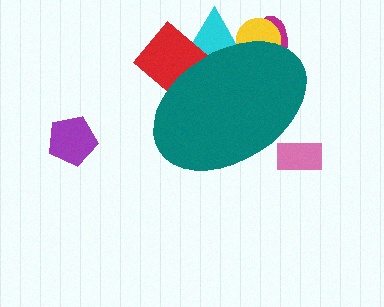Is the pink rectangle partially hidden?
Yes, the pink rectangle is partially hidden behind the teal ellipse.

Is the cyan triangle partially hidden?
Yes, the cyan triangle is partially hidden behind the teal ellipse.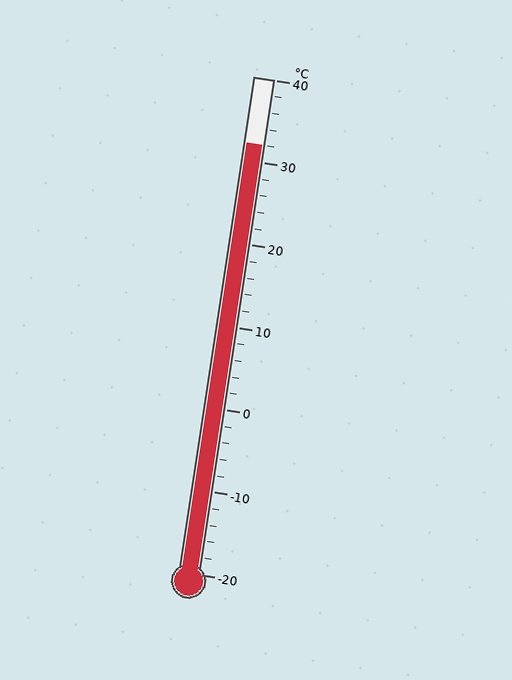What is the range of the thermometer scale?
The thermometer scale ranges from -20°C to 40°C.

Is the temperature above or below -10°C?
The temperature is above -10°C.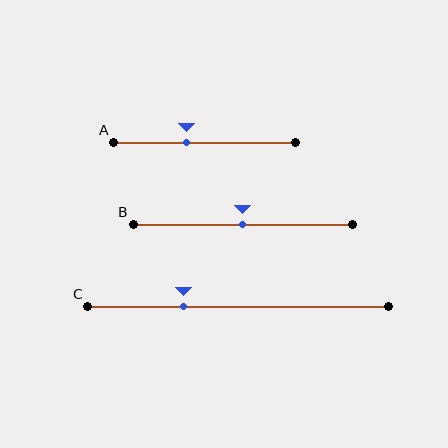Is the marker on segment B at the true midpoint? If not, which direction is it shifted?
Yes, the marker on segment B is at the true midpoint.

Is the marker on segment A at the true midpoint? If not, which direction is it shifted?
No, the marker on segment A is shifted to the left by about 10% of the segment length.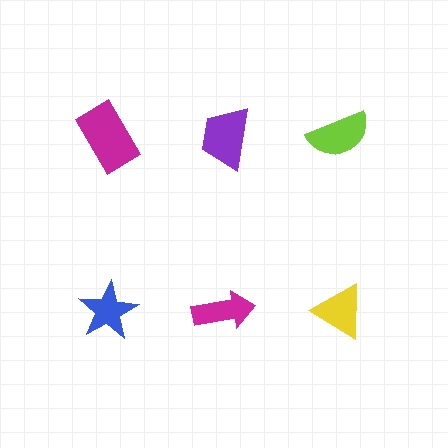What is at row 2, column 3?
A yellow triangle.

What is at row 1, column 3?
A lime semicircle.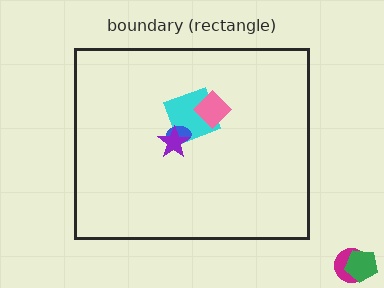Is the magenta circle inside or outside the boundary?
Outside.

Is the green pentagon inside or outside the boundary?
Outside.